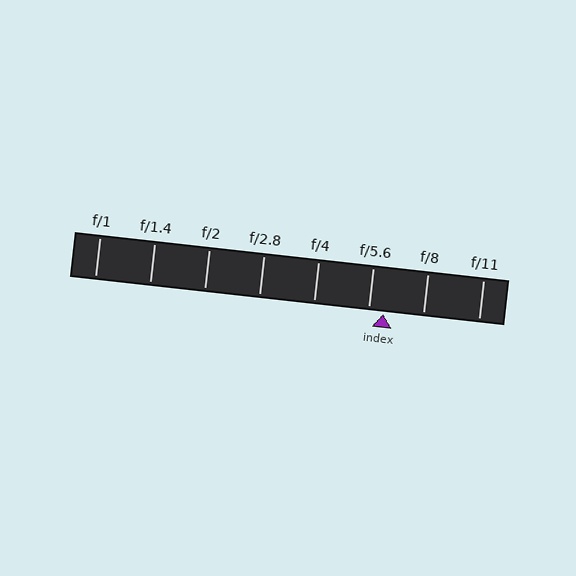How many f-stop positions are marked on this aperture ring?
There are 8 f-stop positions marked.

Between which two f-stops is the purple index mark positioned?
The index mark is between f/5.6 and f/8.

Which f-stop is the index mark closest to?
The index mark is closest to f/5.6.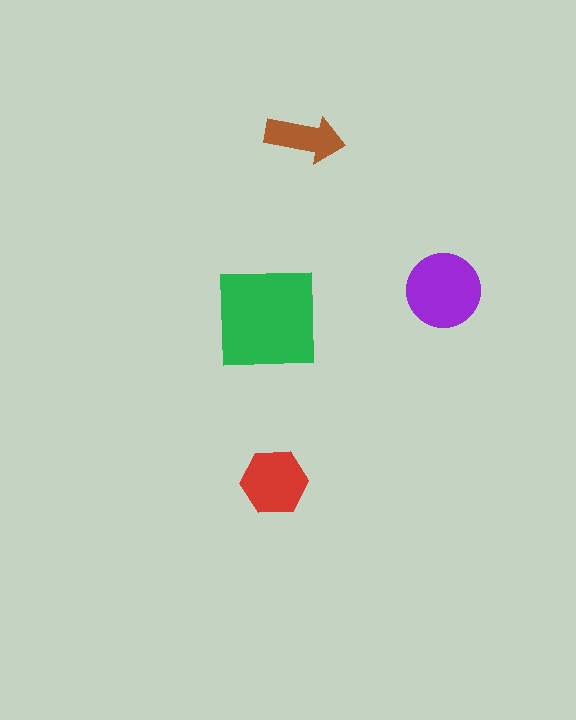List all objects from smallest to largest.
The brown arrow, the red hexagon, the purple circle, the green square.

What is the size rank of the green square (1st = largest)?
1st.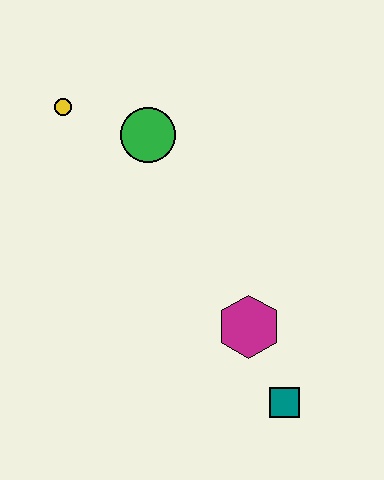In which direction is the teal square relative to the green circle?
The teal square is below the green circle.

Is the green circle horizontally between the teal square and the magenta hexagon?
No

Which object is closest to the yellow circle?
The green circle is closest to the yellow circle.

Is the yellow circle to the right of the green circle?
No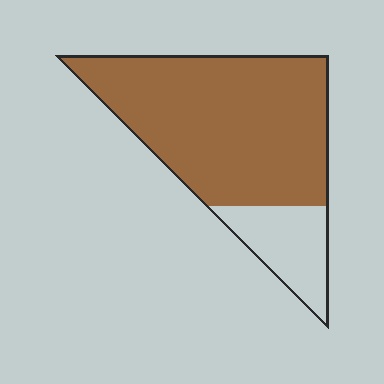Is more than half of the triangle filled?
Yes.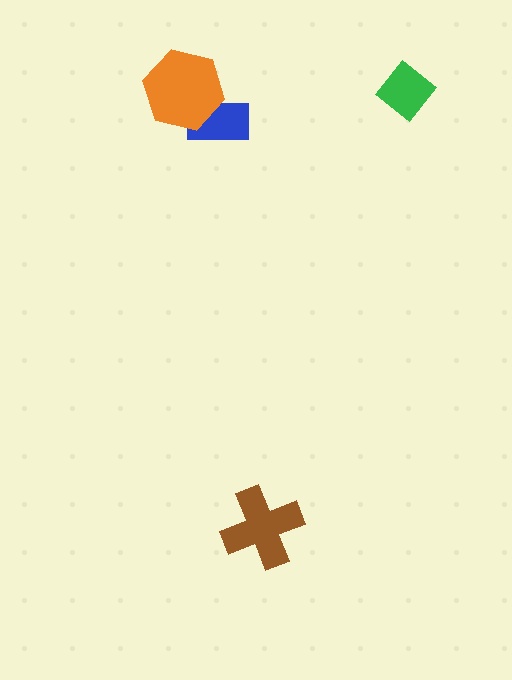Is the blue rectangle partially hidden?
Yes, it is partially covered by another shape.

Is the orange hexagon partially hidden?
No, no other shape covers it.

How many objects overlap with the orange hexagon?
1 object overlaps with the orange hexagon.